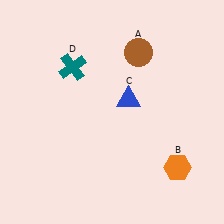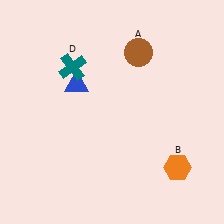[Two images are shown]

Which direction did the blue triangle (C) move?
The blue triangle (C) moved left.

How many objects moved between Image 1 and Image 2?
1 object moved between the two images.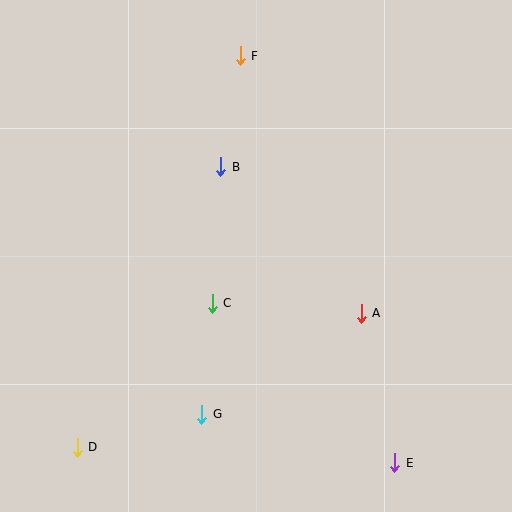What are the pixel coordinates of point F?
Point F is at (240, 56).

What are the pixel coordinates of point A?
Point A is at (361, 313).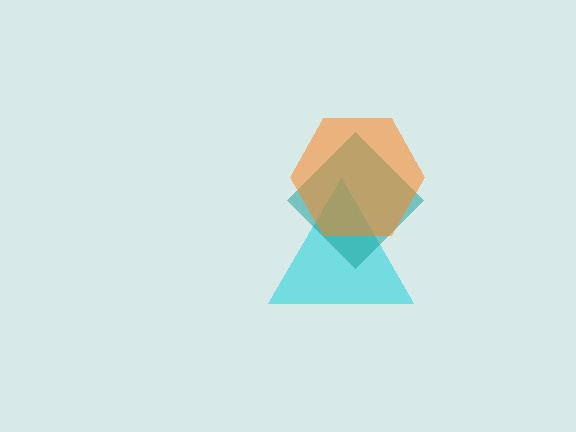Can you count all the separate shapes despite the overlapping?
Yes, there are 3 separate shapes.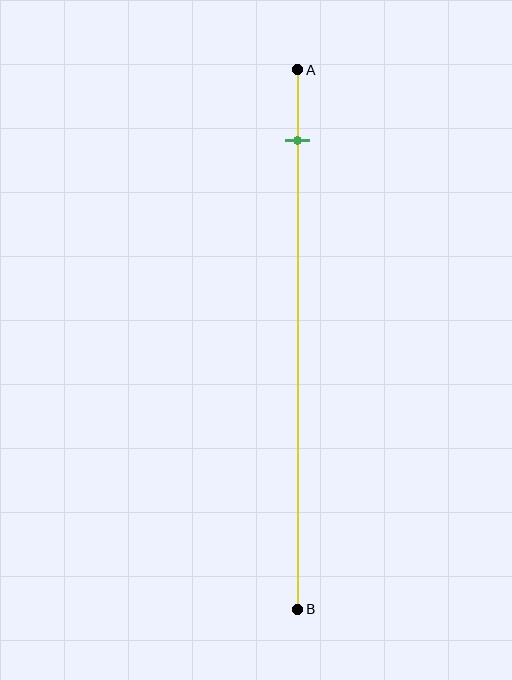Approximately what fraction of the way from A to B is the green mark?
The green mark is approximately 15% of the way from A to B.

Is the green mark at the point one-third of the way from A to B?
No, the mark is at about 15% from A, not at the 33% one-third point.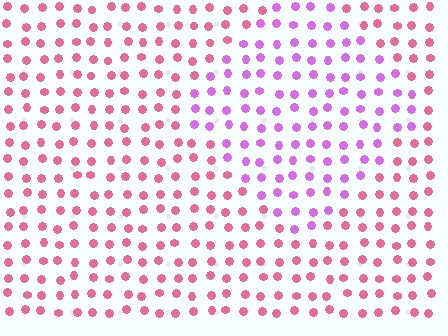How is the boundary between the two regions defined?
The boundary is defined purely by a slight shift in hue (about 43 degrees). Spacing, size, and orientation are identical on both sides.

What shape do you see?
I see a diamond.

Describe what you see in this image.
The image is filled with small pink elements in a uniform arrangement. A diamond-shaped region is visible where the elements are tinted to a slightly different hue, forming a subtle color boundary.